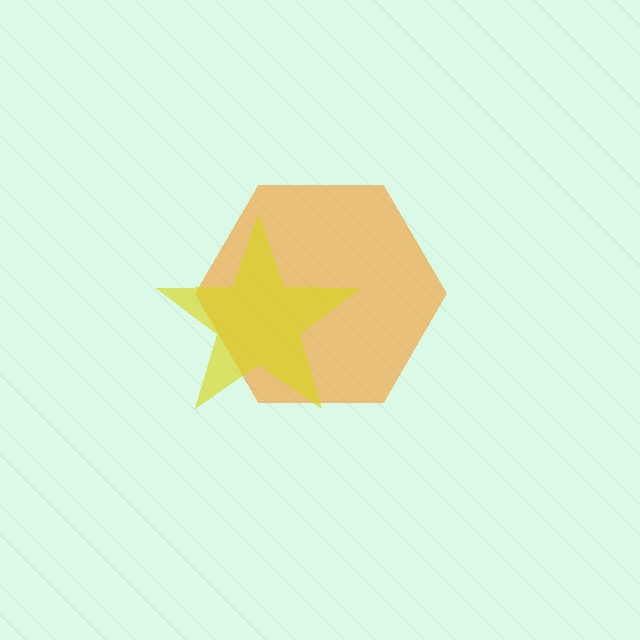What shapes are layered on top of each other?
The layered shapes are: an orange hexagon, a yellow star.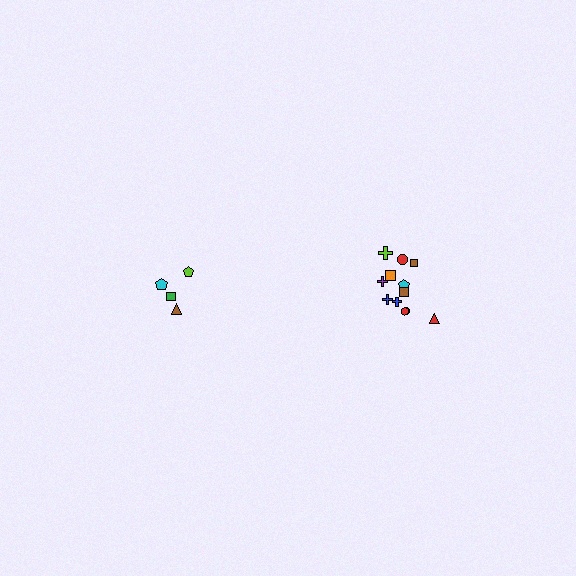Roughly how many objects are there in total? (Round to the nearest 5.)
Roughly 15 objects in total.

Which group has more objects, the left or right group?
The right group.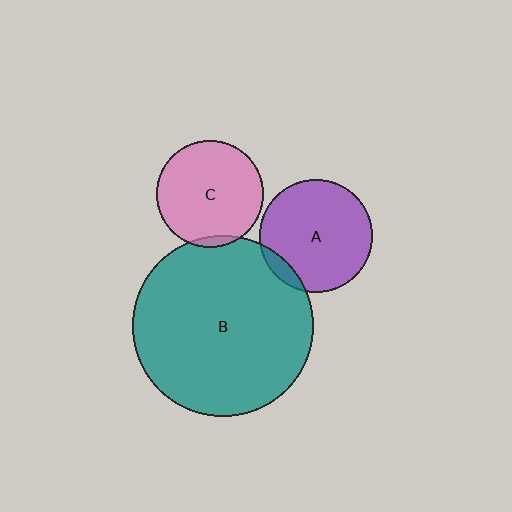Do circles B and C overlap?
Yes.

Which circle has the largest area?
Circle B (teal).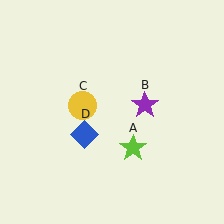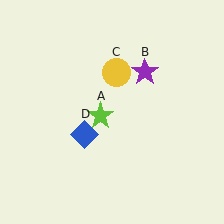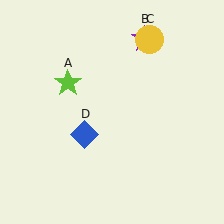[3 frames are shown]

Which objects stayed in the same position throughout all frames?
Blue diamond (object D) remained stationary.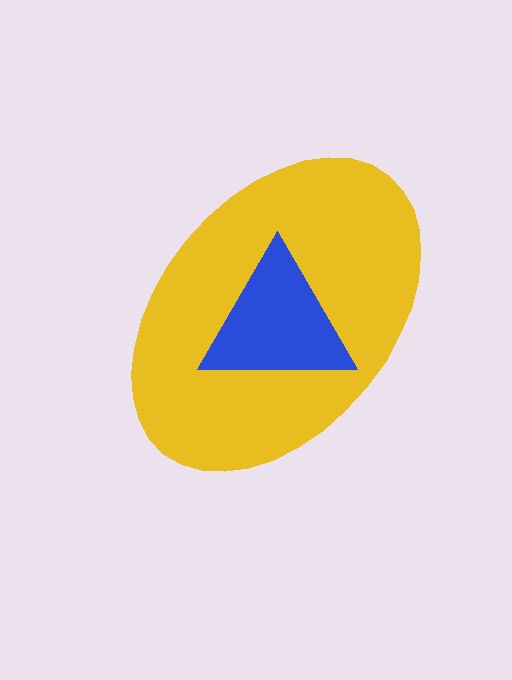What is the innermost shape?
The blue triangle.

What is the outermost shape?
The yellow ellipse.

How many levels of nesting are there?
2.